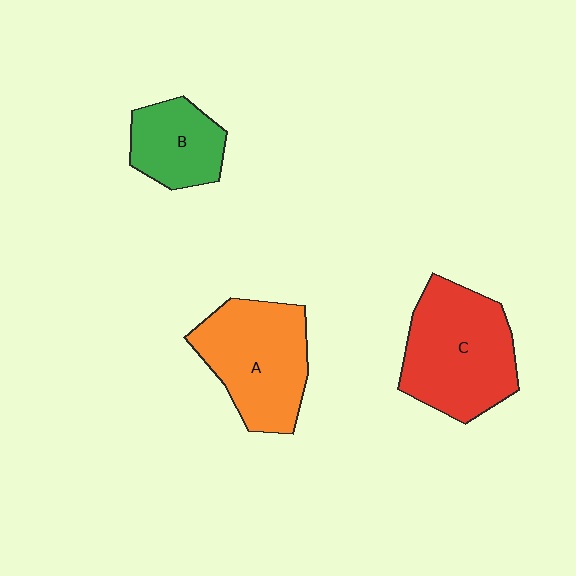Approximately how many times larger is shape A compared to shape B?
Approximately 1.6 times.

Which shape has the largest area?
Shape C (red).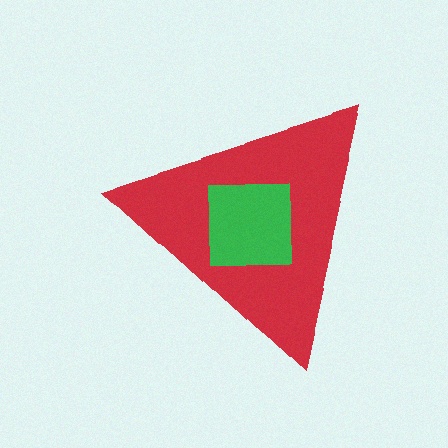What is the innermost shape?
The green square.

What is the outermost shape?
The red triangle.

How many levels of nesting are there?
2.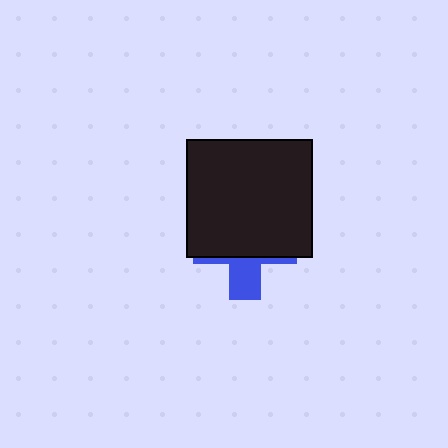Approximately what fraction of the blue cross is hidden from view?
Roughly 67% of the blue cross is hidden behind the black rectangle.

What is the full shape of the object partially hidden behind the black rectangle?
The partially hidden object is a blue cross.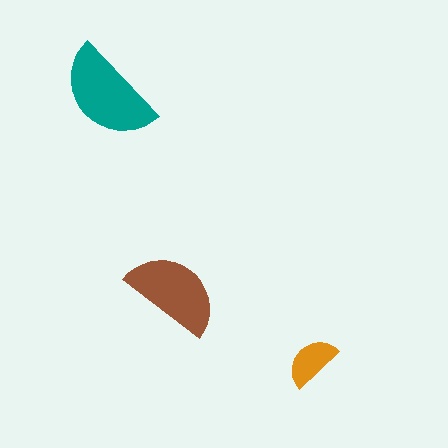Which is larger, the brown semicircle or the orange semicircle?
The brown one.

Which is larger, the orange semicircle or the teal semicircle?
The teal one.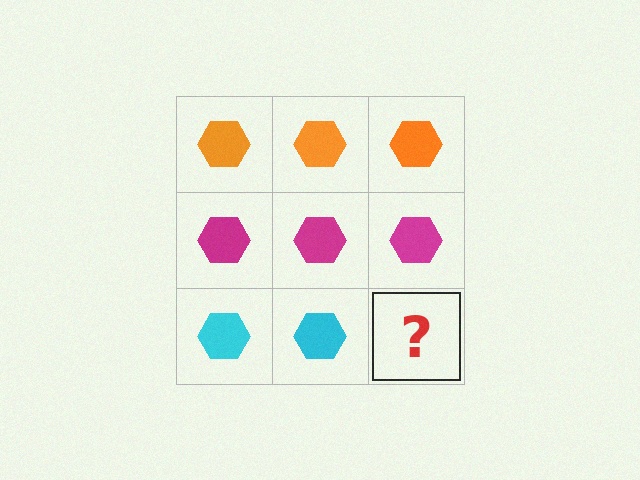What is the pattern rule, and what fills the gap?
The rule is that each row has a consistent color. The gap should be filled with a cyan hexagon.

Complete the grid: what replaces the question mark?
The question mark should be replaced with a cyan hexagon.